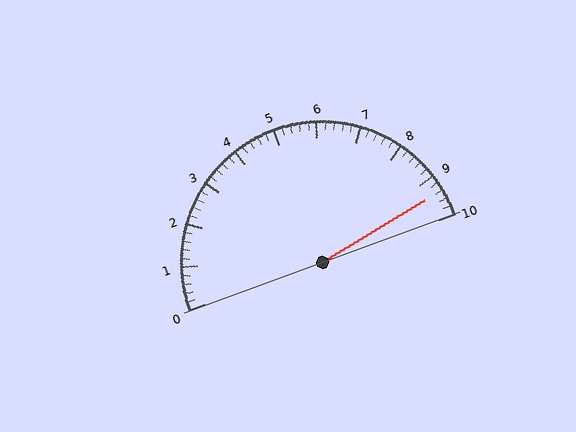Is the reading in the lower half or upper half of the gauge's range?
The reading is in the upper half of the range (0 to 10).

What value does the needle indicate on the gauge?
The needle indicates approximately 9.4.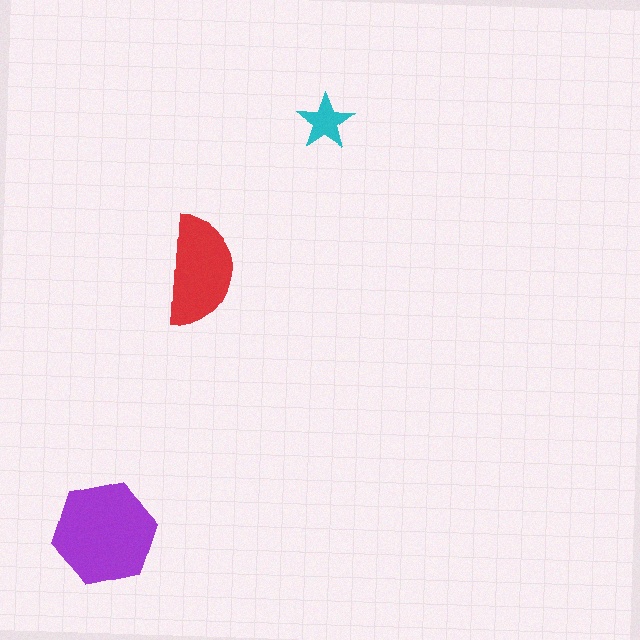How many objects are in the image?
There are 3 objects in the image.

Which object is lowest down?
The purple hexagon is bottommost.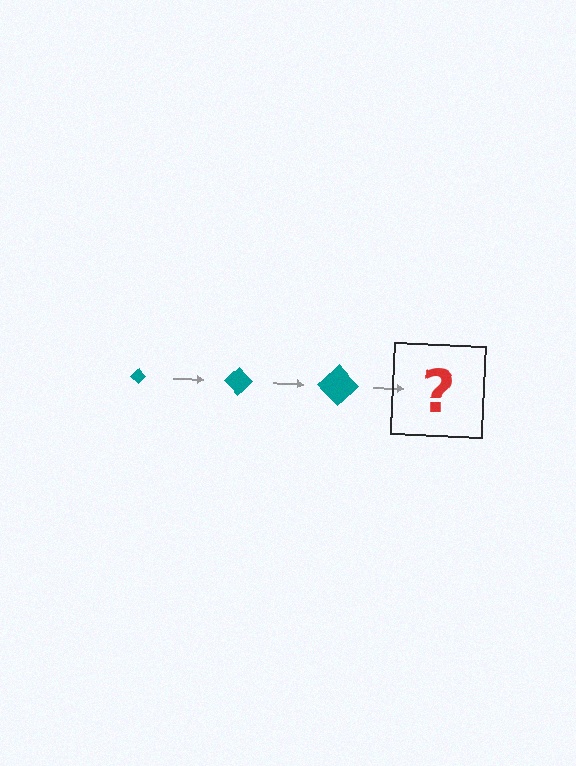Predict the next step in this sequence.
The next step is a teal diamond, larger than the previous one.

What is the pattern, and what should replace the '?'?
The pattern is that the diamond gets progressively larger each step. The '?' should be a teal diamond, larger than the previous one.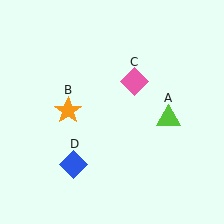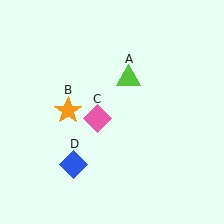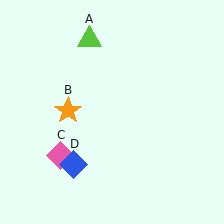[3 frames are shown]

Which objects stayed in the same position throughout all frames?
Orange star (object B) and blue diamond (object D) remained stationary.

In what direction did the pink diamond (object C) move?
The pink diamond (object C) moved down and to the left.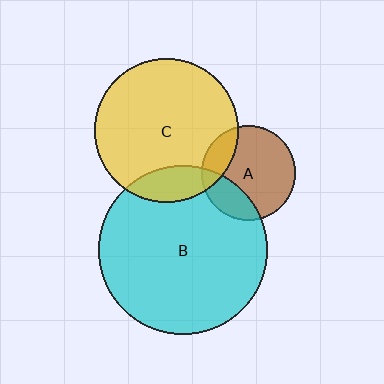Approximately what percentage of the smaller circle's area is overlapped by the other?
Approximately 20%.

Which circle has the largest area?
Circle B (cyan).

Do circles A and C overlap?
Yes.